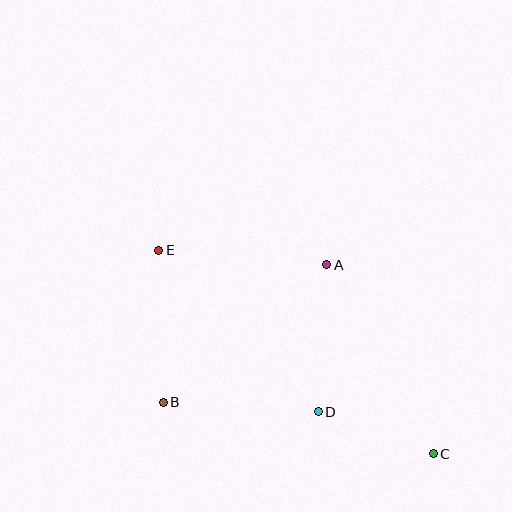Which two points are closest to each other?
Points C and D are closest to each other.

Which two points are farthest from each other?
Points C and E are farthest from each other.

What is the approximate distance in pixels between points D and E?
The distance between D and E is approximately 227 pixels.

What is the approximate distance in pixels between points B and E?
The distance between B and E is approximately 152 pixels.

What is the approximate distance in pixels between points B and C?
The distance between B and C is approximately 275 pixels.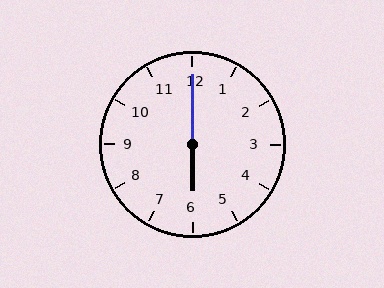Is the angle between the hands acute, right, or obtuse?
It is obtuse.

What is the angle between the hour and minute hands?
Approximately 180 degrees.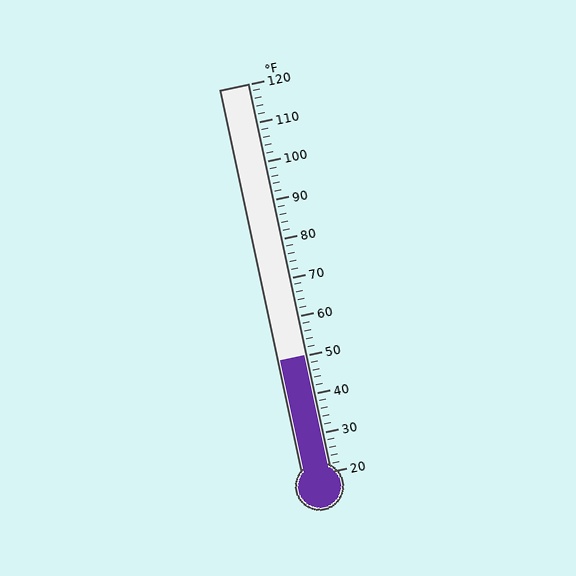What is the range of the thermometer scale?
The thermometer scale ranges from 20°F to 120°F.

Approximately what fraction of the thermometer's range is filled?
The thermometer is filled to approximately 30% of its range.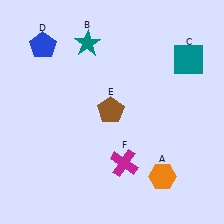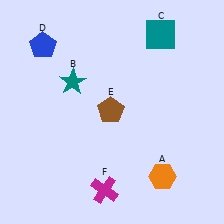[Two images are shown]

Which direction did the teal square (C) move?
The teal square (C) moved left.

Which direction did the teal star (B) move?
The teal star (B) moved down.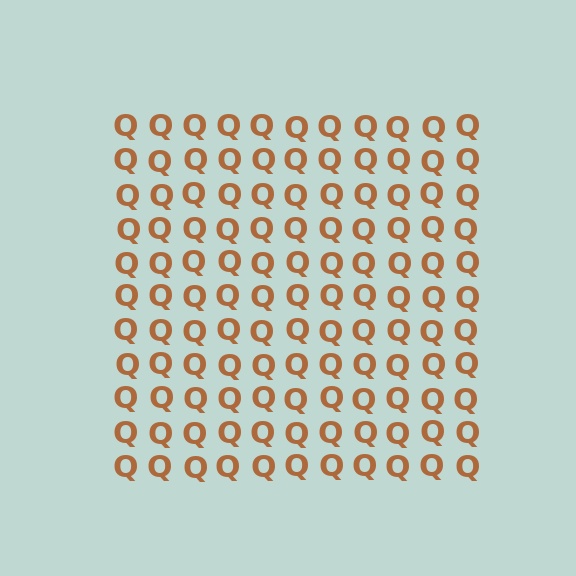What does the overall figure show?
The overall figure shows a square.